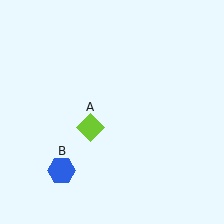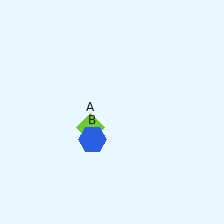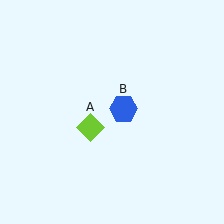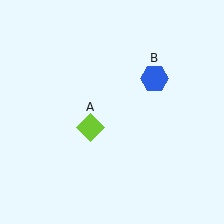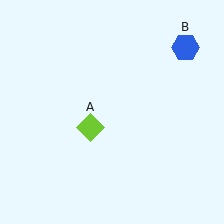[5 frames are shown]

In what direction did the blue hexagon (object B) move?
The blue hexagon (object B) moved up and to the right.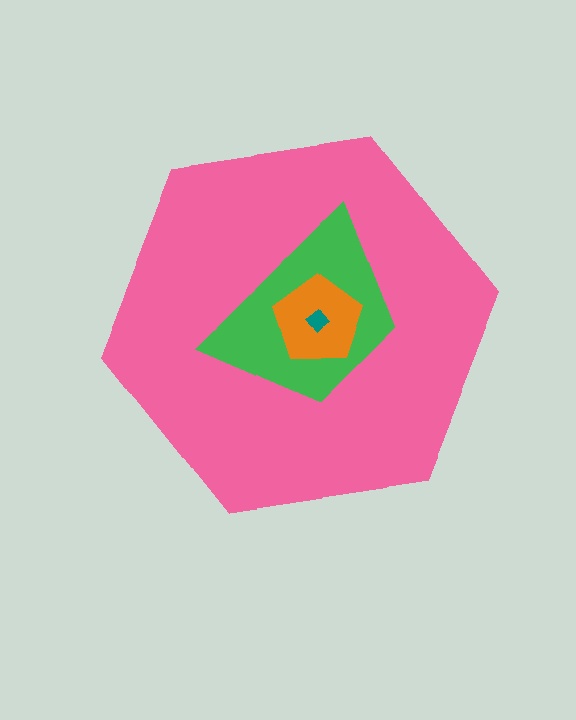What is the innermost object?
The teal diamond.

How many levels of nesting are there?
4.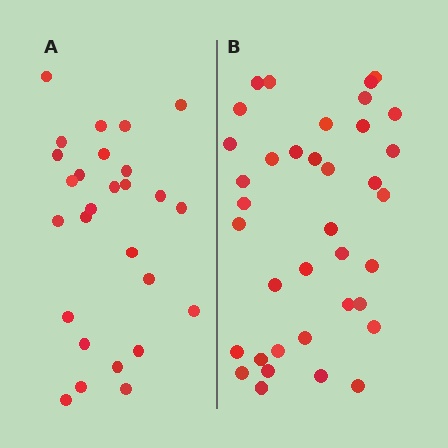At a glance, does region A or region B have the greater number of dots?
Region B (the right region) has more dots.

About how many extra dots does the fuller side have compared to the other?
Region B has roughly 10 or so more dots than region A.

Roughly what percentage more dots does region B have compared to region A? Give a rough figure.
About 35% more.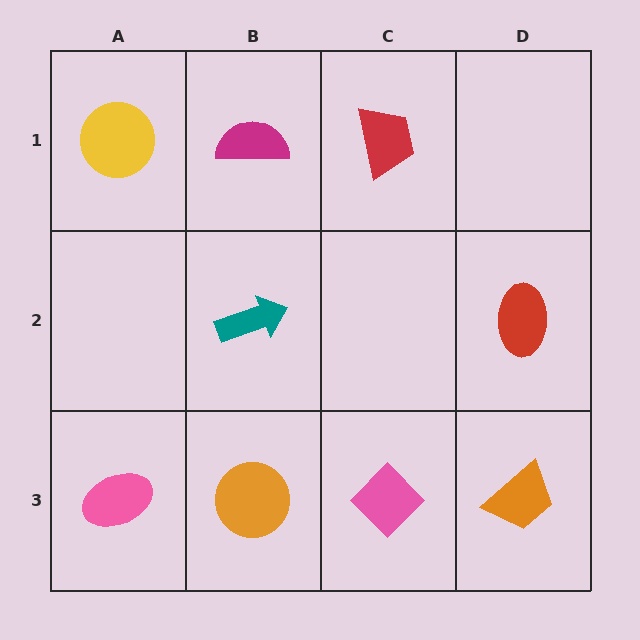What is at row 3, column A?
A pink ellipse.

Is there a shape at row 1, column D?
No, that cell is empty.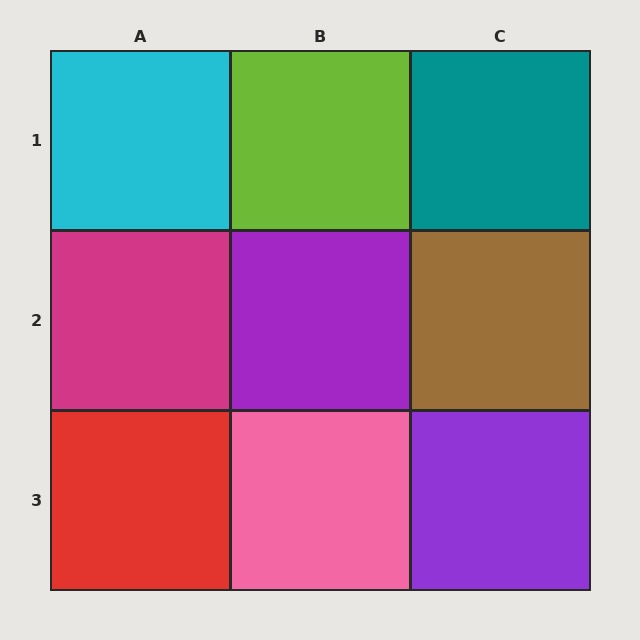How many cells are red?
1 cell is red.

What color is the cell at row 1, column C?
Teal.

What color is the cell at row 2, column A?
Magenta.